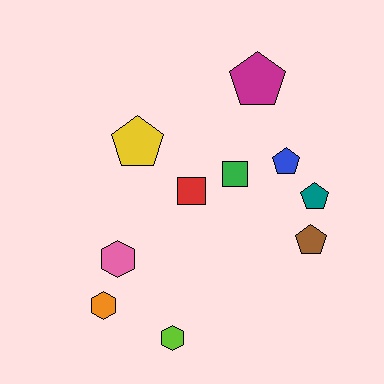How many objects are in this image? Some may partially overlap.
There are 10 objects.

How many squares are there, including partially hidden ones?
There are 2 squares.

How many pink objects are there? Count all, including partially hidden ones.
There is 1 pink object.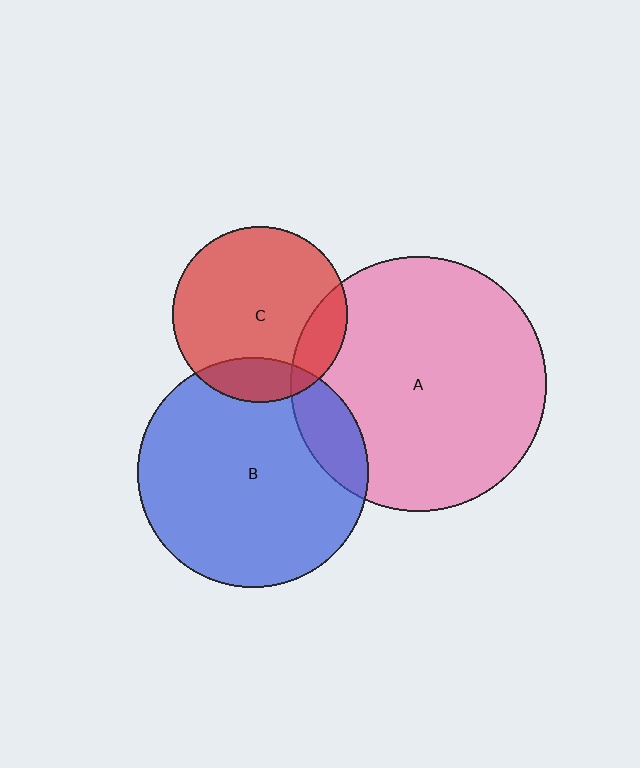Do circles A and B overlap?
Yes.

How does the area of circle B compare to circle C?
Approximately 1.7 times.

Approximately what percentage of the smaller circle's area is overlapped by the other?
Approximately 15%.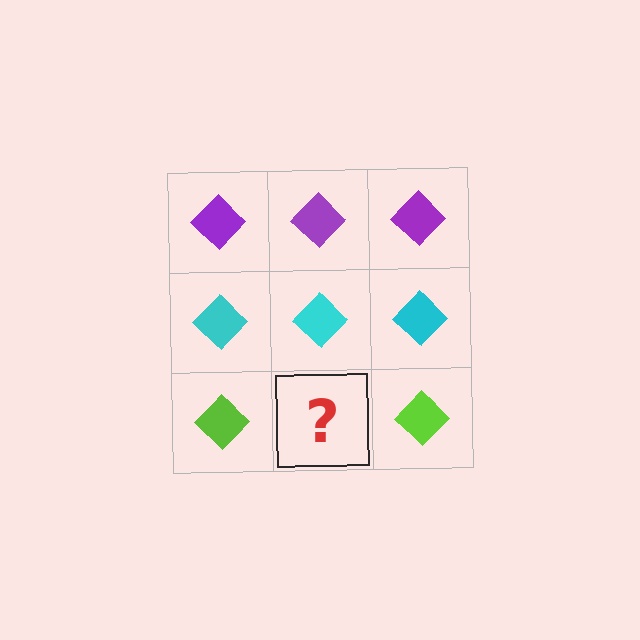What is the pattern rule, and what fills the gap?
The rule is that each row has a consistent color. The gap should be filled with a lime diamond.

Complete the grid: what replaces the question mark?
The question mark should be replaced with a lime diamond.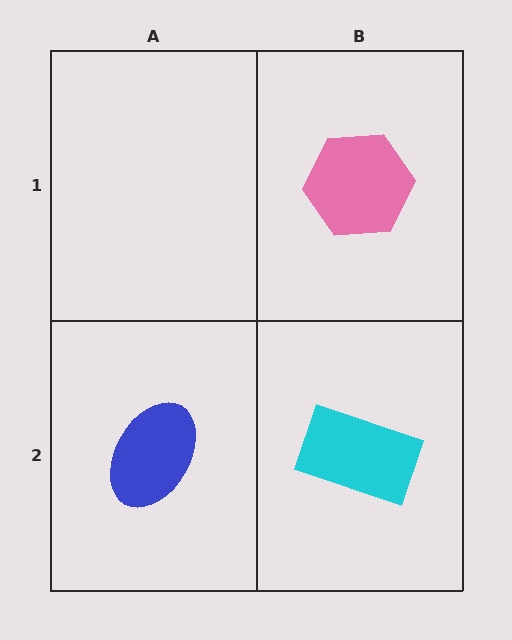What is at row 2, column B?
A cyan rectangle.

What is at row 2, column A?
A blue ellipse.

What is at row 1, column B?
A pink hexagon.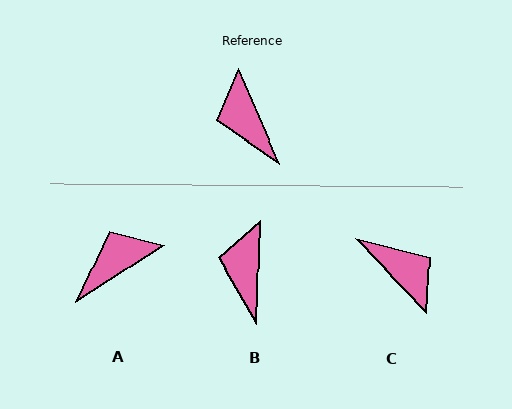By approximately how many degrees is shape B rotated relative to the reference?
Approximately 26 degrees clockwise.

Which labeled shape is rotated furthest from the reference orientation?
C, about 160 degrees away.